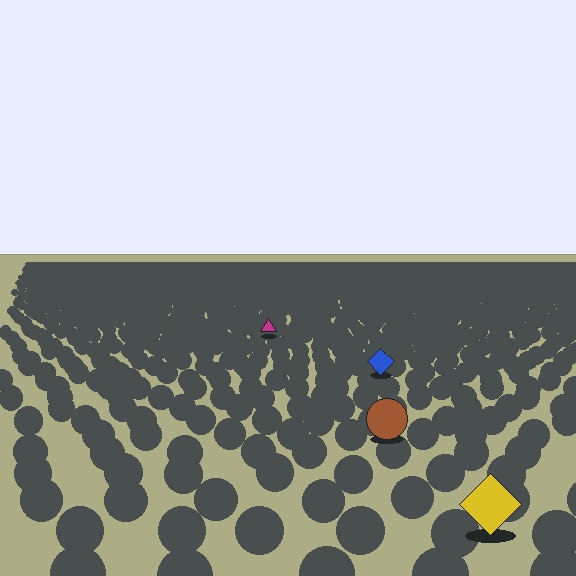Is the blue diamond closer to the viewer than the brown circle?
No. The brown circle is closer — you can tell from the texture gradient: the ground texture is coarser near it.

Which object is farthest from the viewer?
The magenta triangle is farthest from the viewer. It appears smaller and the ground texture around it is denser.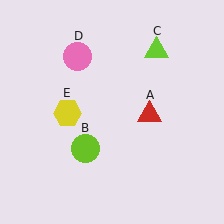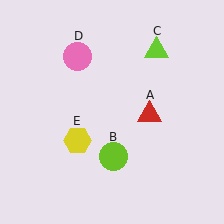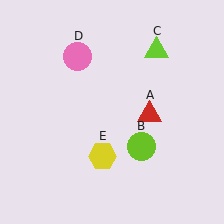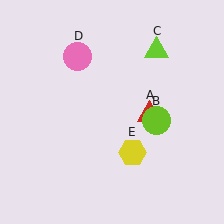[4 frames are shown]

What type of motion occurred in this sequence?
The lime circle (object B), yellow hexagon (object E) rotated counterclockwise around the center of the scene.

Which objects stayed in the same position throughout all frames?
Red triangle (object A) and lime triangle (object C) and pink circle (object D) remained stationary.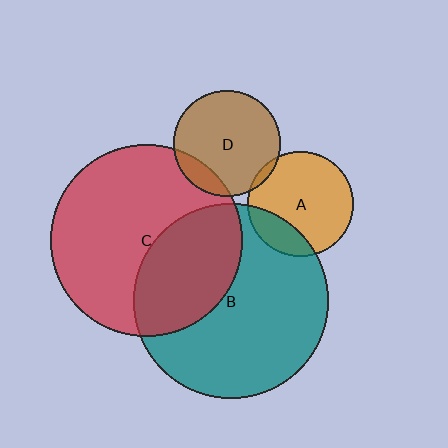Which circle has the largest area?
Circle B (teal).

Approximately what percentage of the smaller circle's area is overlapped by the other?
Approximately 5%.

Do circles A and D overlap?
Yes.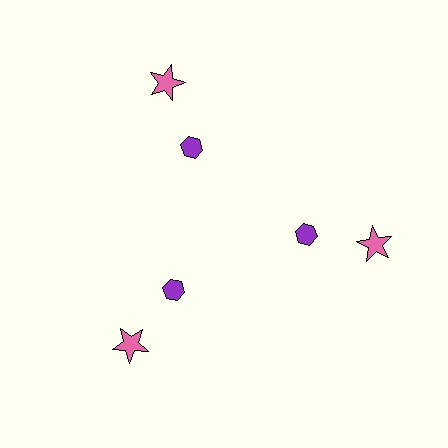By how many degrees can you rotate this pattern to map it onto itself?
The pattern maps onto itself every 120 degrees of rotation.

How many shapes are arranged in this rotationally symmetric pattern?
There are 6 shapes, arranged in 3 groups of 2.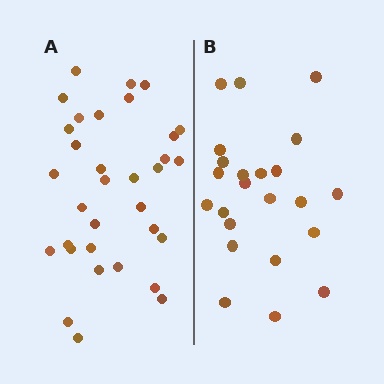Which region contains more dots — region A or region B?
Region A (the left region) has more dots.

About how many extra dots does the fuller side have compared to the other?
Region A has roughly 10 or so more dots than region B.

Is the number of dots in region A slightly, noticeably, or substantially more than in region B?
Region A has noticeably more, but not dramatically so. The ratio is roughly 1.4 to 1.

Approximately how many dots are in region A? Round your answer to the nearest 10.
About 30 dots. (The exact count is 33, which rounds to 30.)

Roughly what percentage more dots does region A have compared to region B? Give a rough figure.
About 45% more.